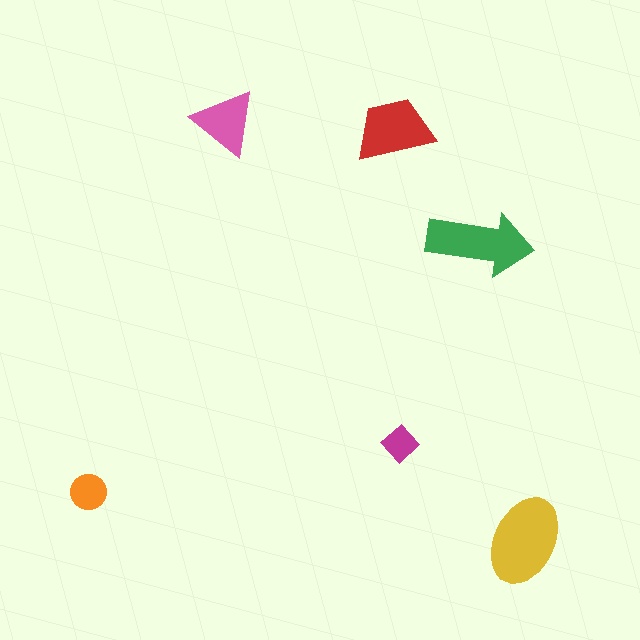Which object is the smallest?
The magenta diamond.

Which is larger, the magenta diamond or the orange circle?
The orange circle.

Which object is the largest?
The yellow ellipse.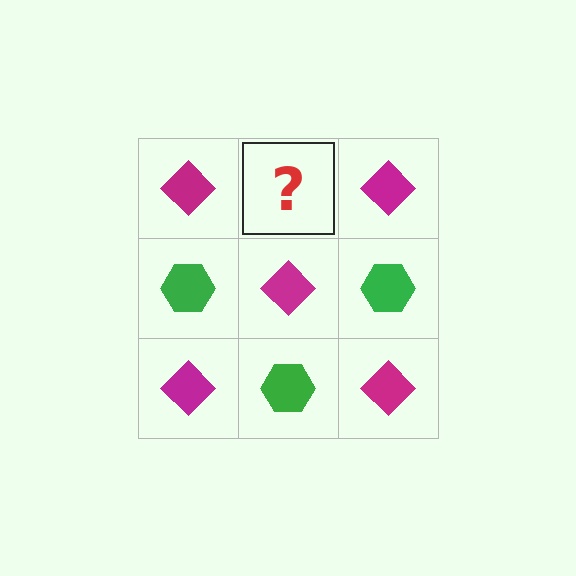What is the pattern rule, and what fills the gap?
The rule is that it alternates magenta diamond and green hexagon in a checkerboard pattern. The gap should be filled with a green hexagon.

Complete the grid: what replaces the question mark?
The question mark should be replaced with a green hexagon.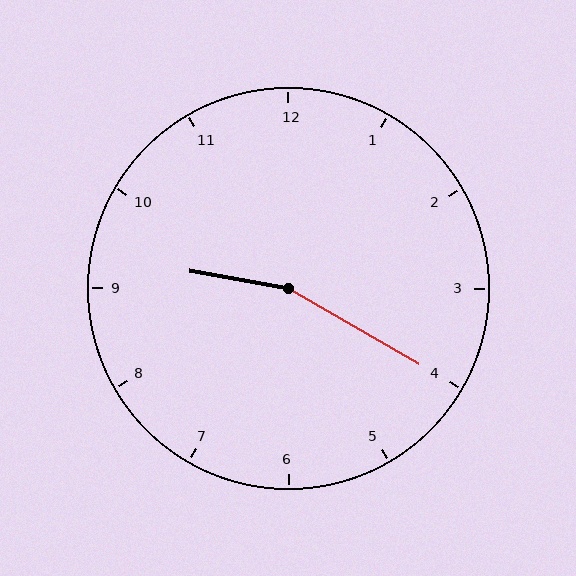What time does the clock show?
9:20.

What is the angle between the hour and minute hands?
Approximately 160 degrees.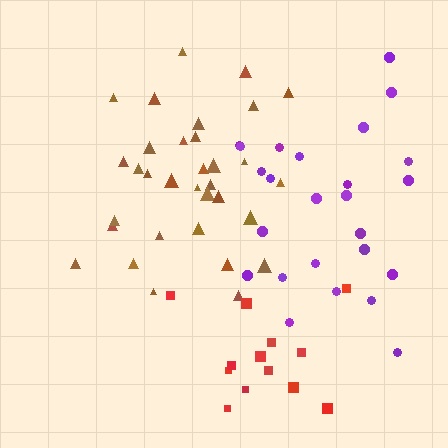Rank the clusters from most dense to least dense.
red, brown, purple.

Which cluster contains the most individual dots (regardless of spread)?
Brown (33).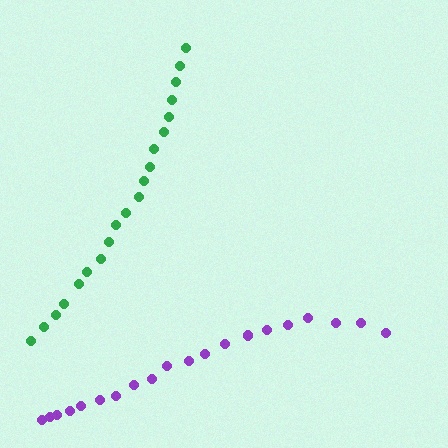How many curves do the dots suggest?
There are 2 distinct paths.